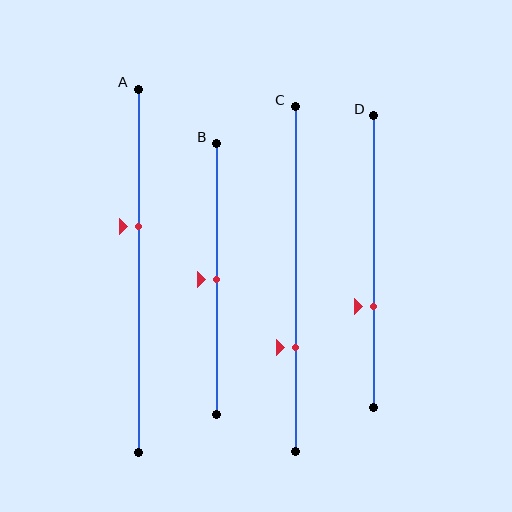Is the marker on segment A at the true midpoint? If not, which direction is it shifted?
No, the marker on segment A is shifted upward by about 12% of the segment length.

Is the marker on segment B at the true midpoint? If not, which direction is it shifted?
Yes, the marker on segment B is at the true midpoint.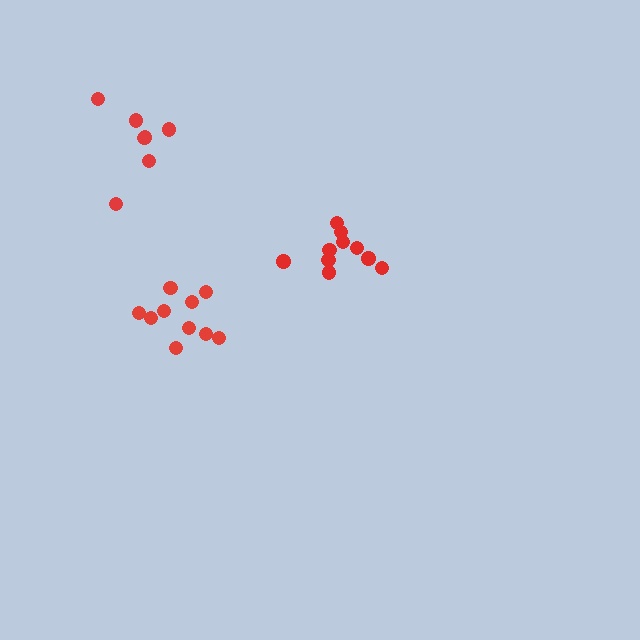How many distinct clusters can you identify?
There are 3 distinct clusters.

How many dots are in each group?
Group 1: 7 dots, Group 2: 10 dots, Group 3: 10 dots (27 total).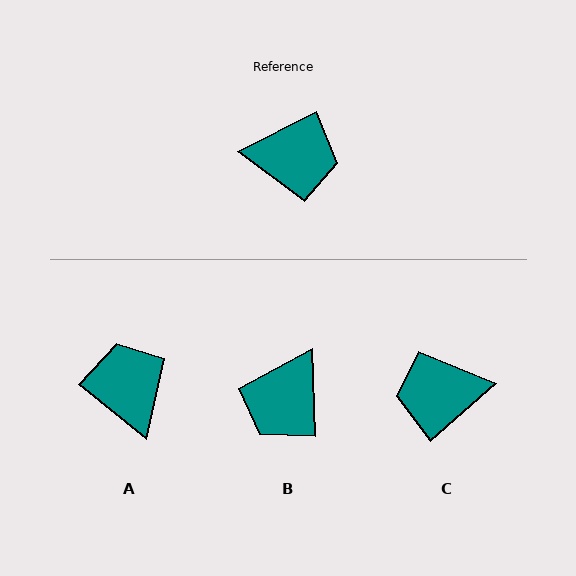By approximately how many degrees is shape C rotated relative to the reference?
Approximately 165 degrees clockwise.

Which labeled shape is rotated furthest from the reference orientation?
C, about 165 degrees away.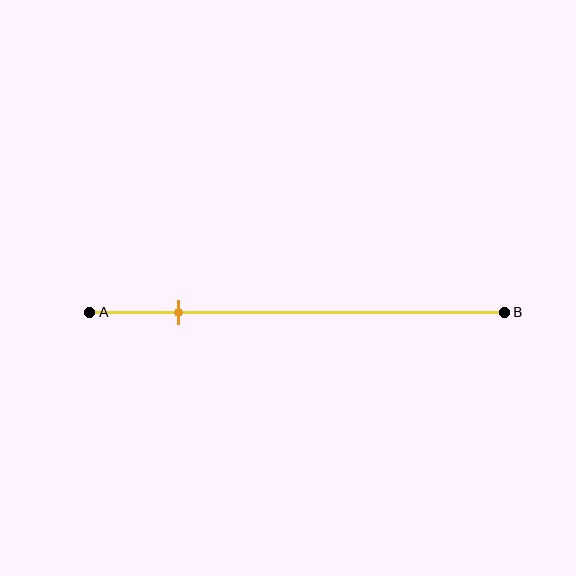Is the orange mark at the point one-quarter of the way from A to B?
No, the mark is at about 20% from A, not at the 25% one-quarter point.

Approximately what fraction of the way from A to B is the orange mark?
The orange mark is approximately 20% of the way from A to B.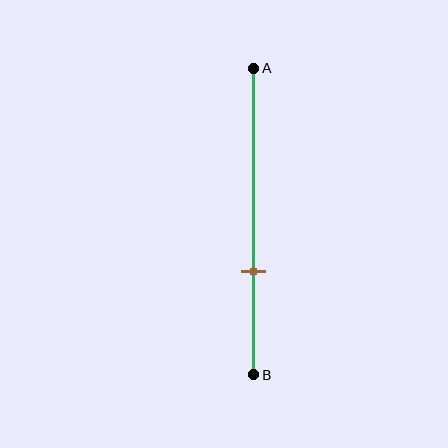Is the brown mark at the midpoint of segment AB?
No, the mark is at about 65% from A, not at the 50% midpoint.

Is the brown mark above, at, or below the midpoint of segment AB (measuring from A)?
The brown mark is below the midpoint of segment AB.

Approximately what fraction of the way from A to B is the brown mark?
The brown mark is approximately 65% of the way from A to B.